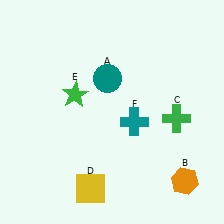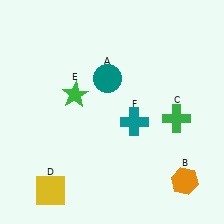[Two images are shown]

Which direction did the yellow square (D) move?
The yellow square (D) moved left.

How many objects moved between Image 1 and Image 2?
1 object moved between the two images.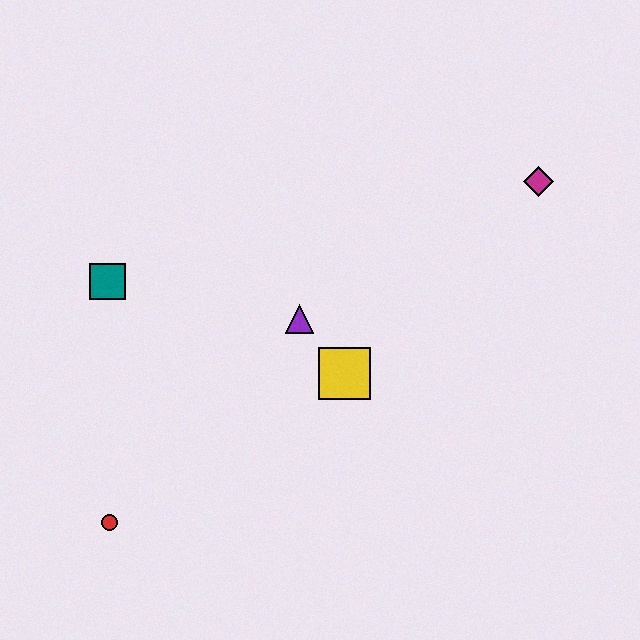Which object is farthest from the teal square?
The magenta diamond is farthest from the teal square.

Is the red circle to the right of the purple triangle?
No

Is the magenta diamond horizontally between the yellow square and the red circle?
No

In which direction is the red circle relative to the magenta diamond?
The red circle is to the left of the magenta diamond.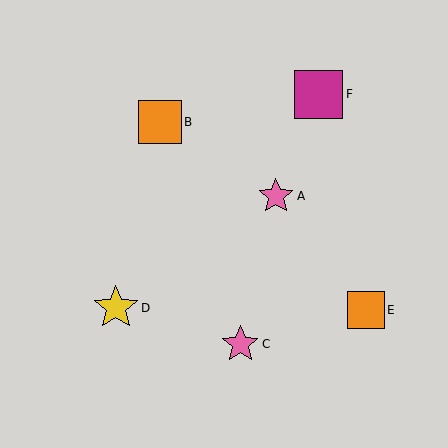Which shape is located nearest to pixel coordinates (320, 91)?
The magenta square (labeled F) at (318, 94) is nearest to that location.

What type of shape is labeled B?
Shape B is an orange square.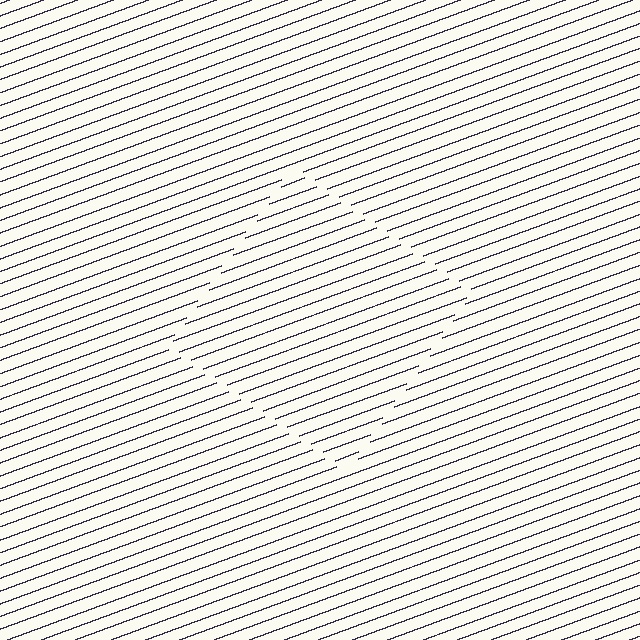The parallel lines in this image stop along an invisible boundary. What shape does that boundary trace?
An illusory square. The interior of the shape contains the same grating, shifted by half a period — the contour is defined by the phase discontinuity where line-ends from the inner and outer gratings abut.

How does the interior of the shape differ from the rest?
The interior of the shape contains the same grating, shifted by half a period — the contour is defined by the phase discontinuity where line-ends from the inner and outer gratings abut.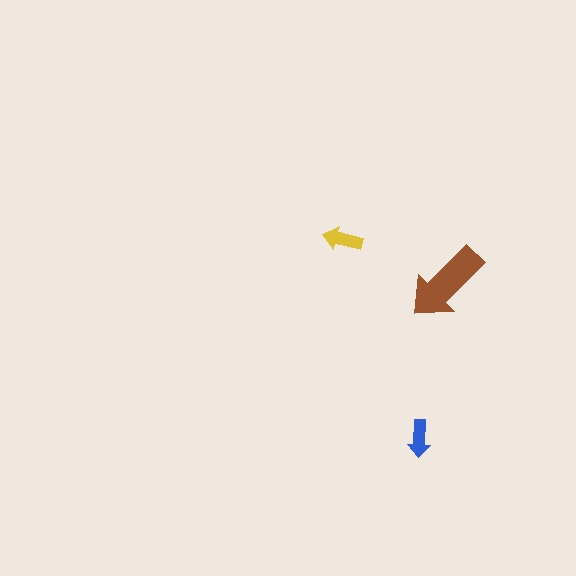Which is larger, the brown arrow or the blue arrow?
The brown one.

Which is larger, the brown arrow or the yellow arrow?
The brown one.